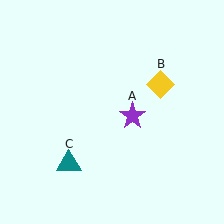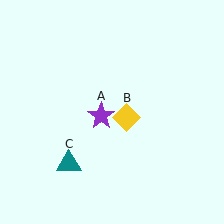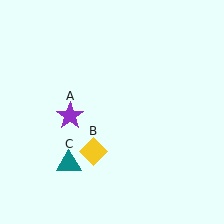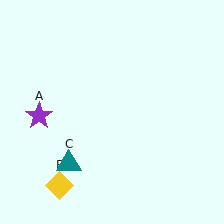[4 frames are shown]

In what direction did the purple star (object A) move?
The purple star (object A) moved left.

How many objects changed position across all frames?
2 objects changed position: purple star (object A), yellow diamond (object B).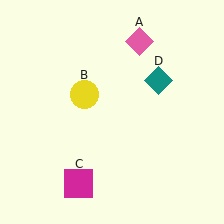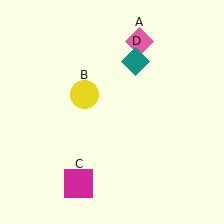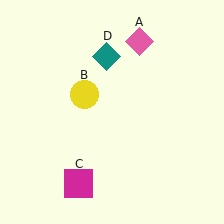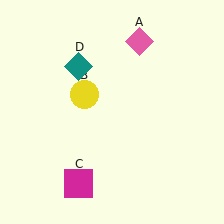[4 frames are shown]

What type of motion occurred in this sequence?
The teal diamond (object D) rotated counterclockwise around the center of the scene.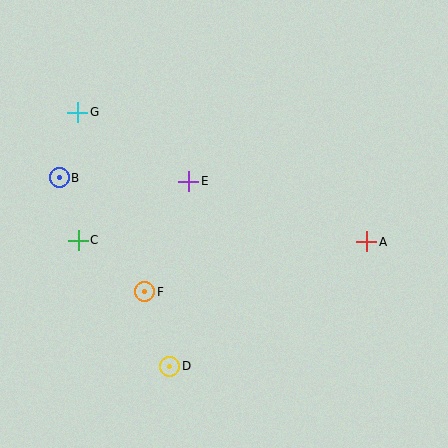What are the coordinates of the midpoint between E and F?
The midpoint between E and F is at (167, 236).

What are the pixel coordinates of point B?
Point B is at (59, 178).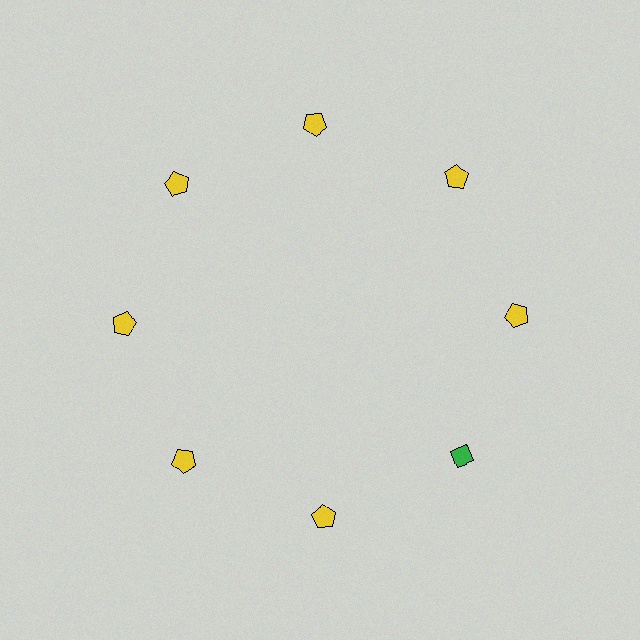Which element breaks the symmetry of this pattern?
The green diamond at roughly the 4 o'clock position breaks the symmetry. All other shapes are yellow pentagons.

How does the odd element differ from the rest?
It differs in both color (green instead of yellow) and shape (diamond instead of pentagon).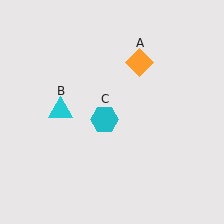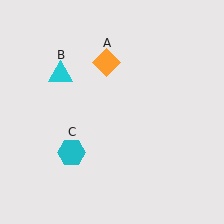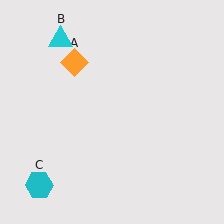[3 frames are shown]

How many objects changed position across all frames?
3 objects changed position: orange diamond (object A), cyan triangle (object B), cyan hexagon (object C).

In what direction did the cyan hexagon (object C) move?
The cyan hexagon (object C) moved down and to the left.